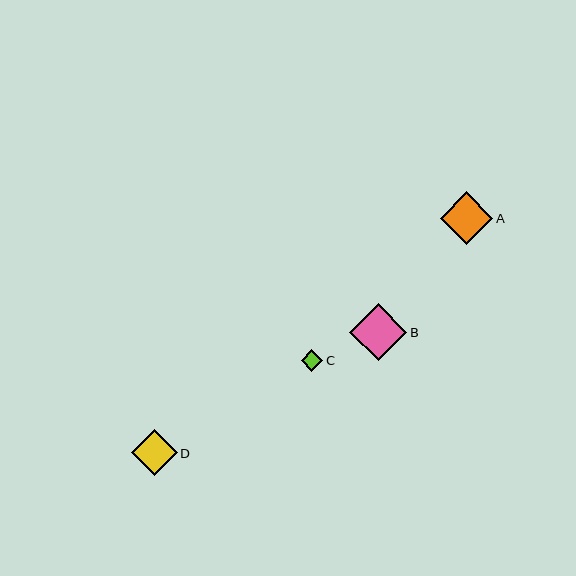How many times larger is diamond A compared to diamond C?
Diamond A is approximately 2.4 times the size of diamond C.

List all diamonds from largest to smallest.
From largest to smallest: B, A, D, C.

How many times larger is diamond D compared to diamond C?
Diamond D is approximately 2.1 times the size of diamond C.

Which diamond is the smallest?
Diamond C is the smallest with a size of approximately 22 pixels.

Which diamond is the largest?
Diamond B is the largest with a size of approximately 57 pixels.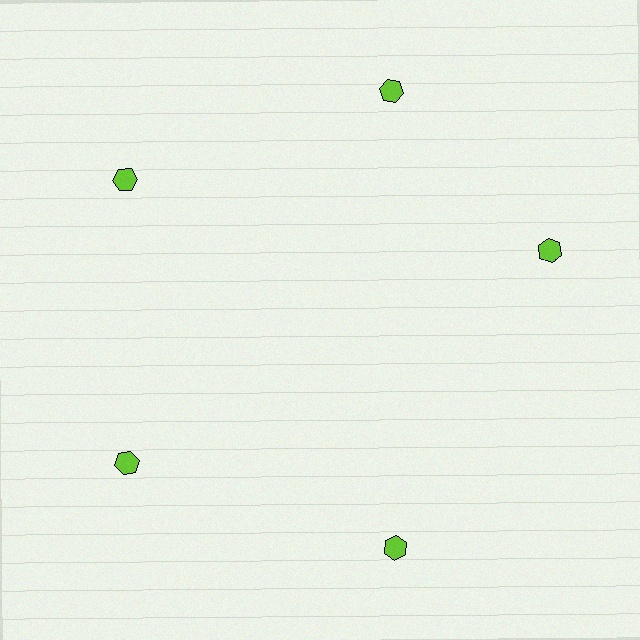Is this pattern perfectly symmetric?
No. The 5 lime hexagons are arranged in a ring, but one element near the 3 o'clock position is rotated out of alignment along the ring, breaking the 5-fold rotational symmetry.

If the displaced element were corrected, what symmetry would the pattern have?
It would have 5-fold rotational symmetry — the pattern would map onto itself every 72 degrees.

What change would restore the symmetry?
The symmetry would be restored by rotating it back into even spacing with its neighbors so that all 5 hexagons sit at equal angles and equal distance from the center.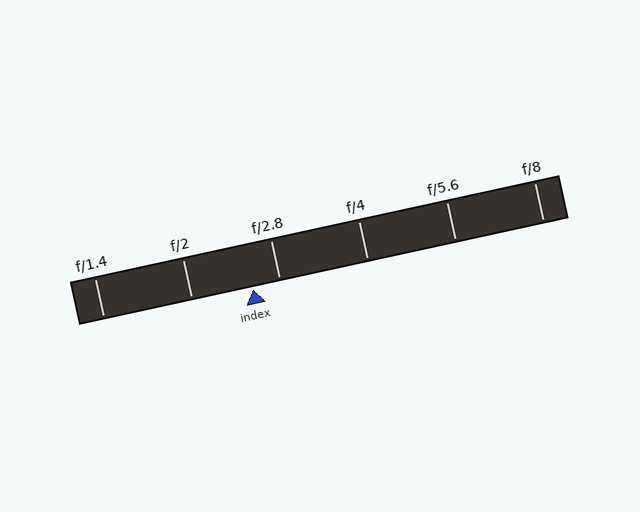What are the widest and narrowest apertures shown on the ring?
The widest aperture shown is f/1.4 and the narrowest is f/8.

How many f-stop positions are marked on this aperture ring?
There are 6 f-stop positions marked.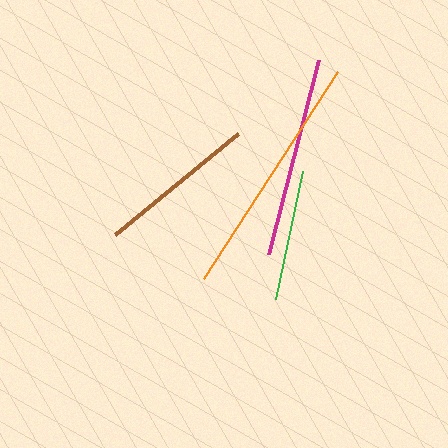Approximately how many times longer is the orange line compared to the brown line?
The orange line is approximately 1.5 times the length of the brown line.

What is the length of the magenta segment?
The magenta segment is approximately 201 pixels long.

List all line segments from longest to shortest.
From longest to shortest: orange, magenta, brown, green.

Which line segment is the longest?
The orange line is the longest at approximately 246 pixels.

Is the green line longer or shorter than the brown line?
The brown line is longer than the green line.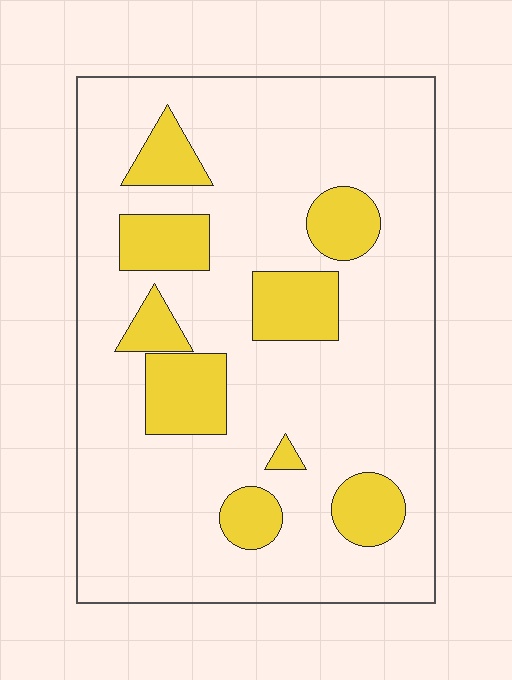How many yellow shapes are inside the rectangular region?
9.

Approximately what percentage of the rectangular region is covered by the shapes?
Approximately 20%.